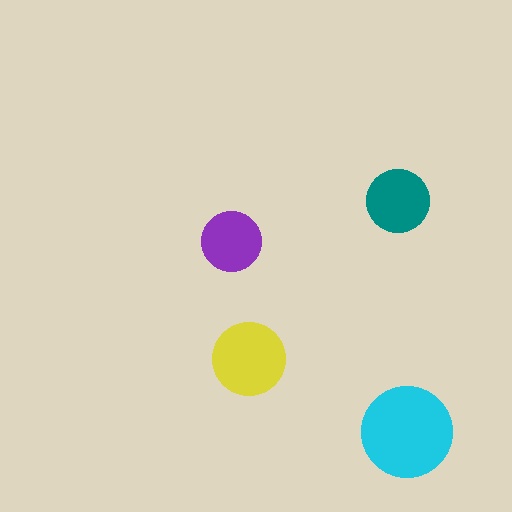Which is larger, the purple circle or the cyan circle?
The cyan one.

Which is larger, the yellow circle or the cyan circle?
The cyan one.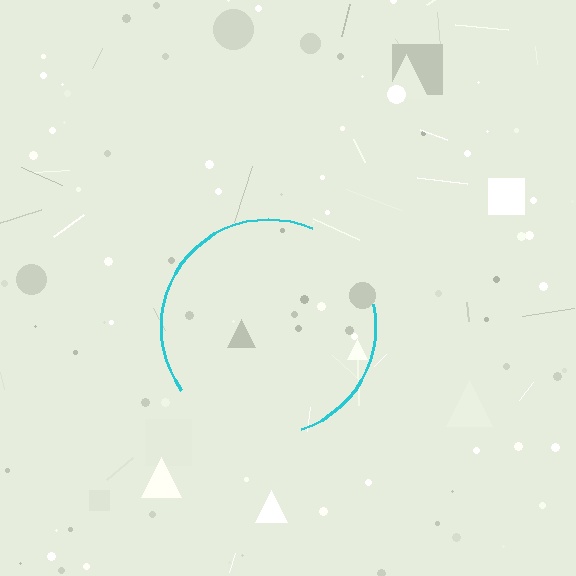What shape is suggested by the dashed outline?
The dashed outline suggests a circle.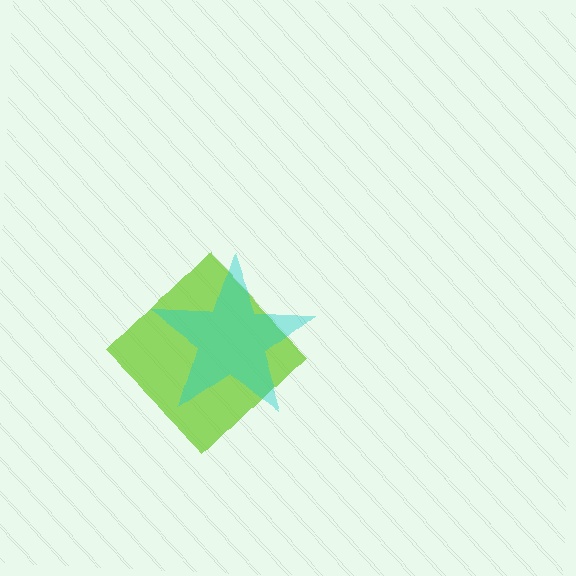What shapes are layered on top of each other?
The layered shapes are: a lime diamond, a cyan star.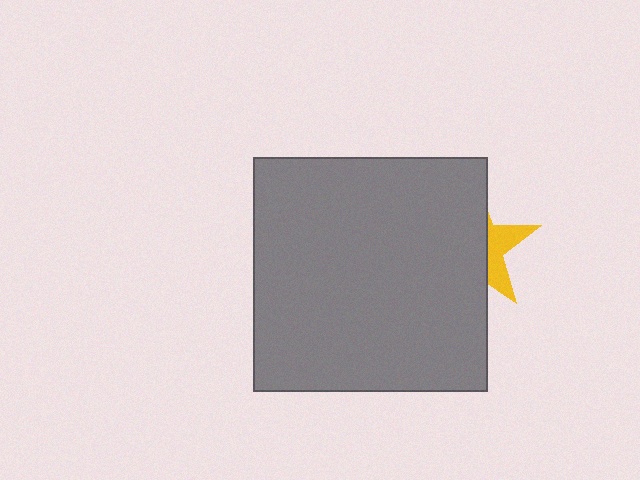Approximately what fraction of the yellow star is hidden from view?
Roughly 67% of the yellow star is hidden behind the gray square.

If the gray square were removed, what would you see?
You would see the complete yellow star.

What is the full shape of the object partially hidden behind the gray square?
The partially hidden object is a yellow star.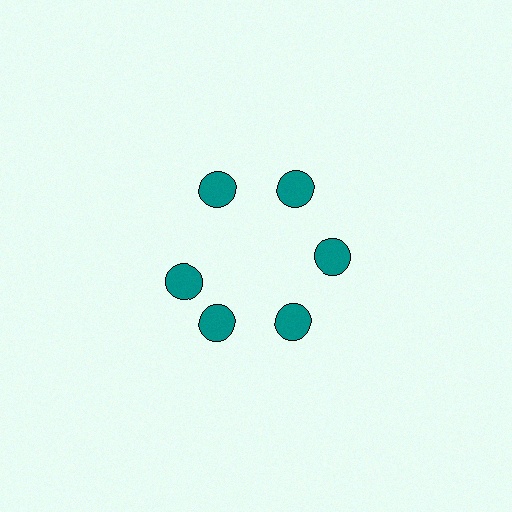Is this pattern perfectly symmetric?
No. The 6 teal circles are arranged in a ring, but one element near the 9 o'clock position is rotated out of alignment along the ring, breaking the 6-fold rotational symmetry.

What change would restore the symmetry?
The symmetry would be restored by rotating it back into even spacing with its neighbors so that all 6 circles sit at equal angles and equal distance from the center.